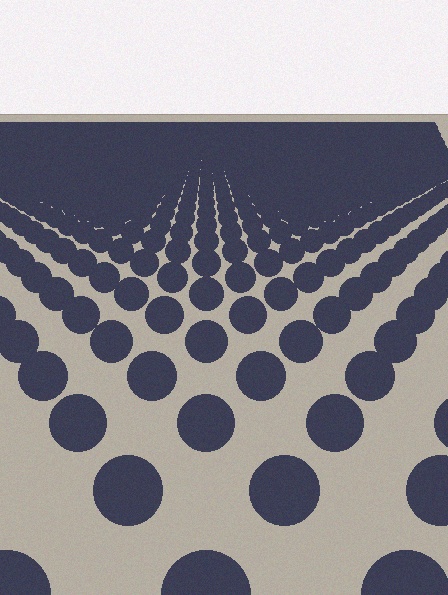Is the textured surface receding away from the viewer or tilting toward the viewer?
The surface is receding away from the viewer. Texture elements get smaller and denser toward the top.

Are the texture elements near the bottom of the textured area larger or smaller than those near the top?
Larger. Near the bottom, elements are closer to the viewer and appear at a bigger on-screen size.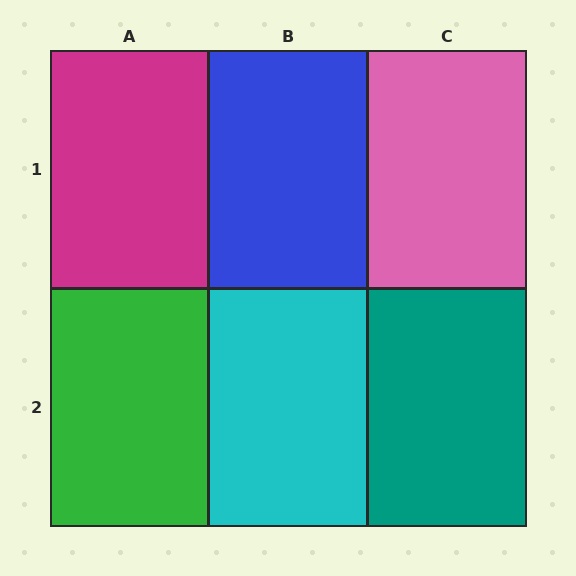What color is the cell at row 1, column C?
Pink.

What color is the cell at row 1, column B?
Blue.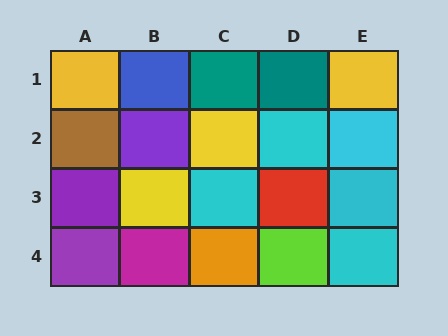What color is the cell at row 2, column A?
Brown.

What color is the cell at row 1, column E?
Yellow.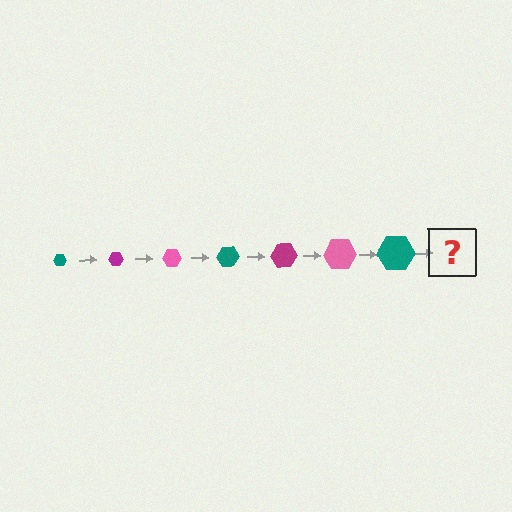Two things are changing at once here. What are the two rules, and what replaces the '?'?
The two rules are that the hexagon grows larger each step and the color cycles through teal, magenta, and pink. The '?' should be a magenta hexagon, larger than the previous one.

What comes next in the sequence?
The next element should be a magenta hexagon, larger than the previous one.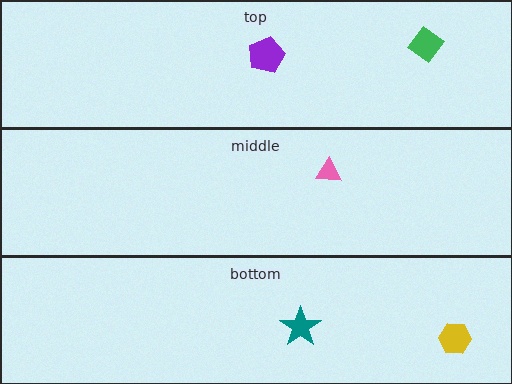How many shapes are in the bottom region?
2.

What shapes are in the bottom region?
The yellow hexagon, the teal star.